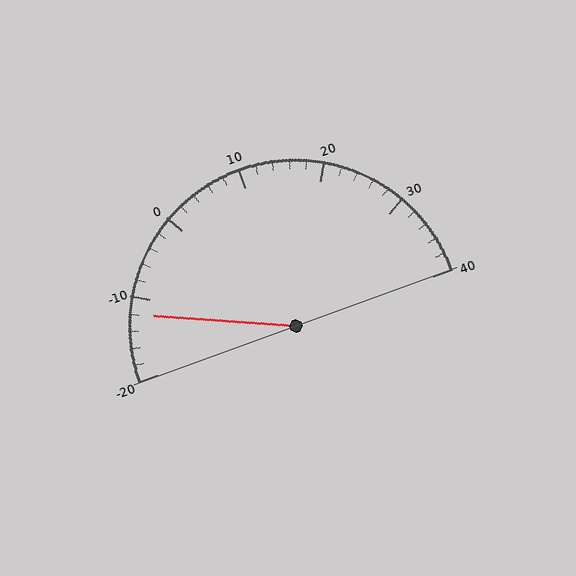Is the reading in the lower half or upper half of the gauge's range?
The reading is in the lower half of the range (-20 to 40).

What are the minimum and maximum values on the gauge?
The gauge ranges from -20 to 40.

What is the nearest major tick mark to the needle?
The nearest major tick mark is -10.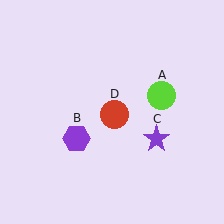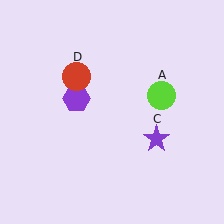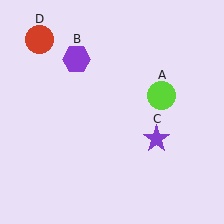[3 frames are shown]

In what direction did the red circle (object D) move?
The red circle (object D) moved up and to the left.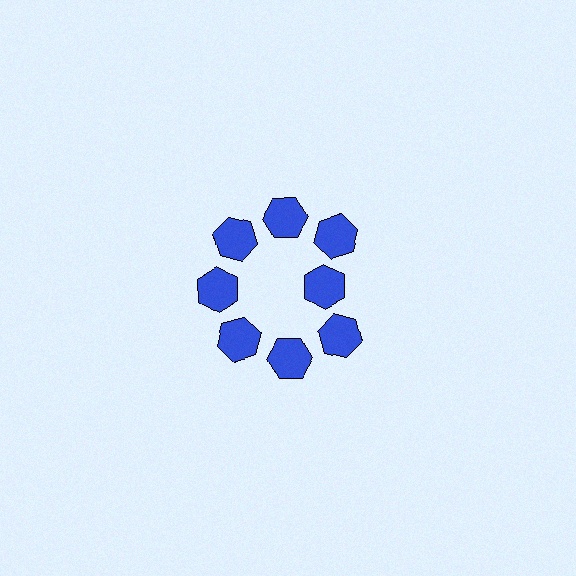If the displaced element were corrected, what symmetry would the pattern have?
It would have 8-fold rotational symmetry — the pattern would map onto itself every 45 degrees.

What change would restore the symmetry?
The symmetry would be restored by moving it outward, back onto the ring so that all 8 hexagons sit at equal angles and equal distance from the center.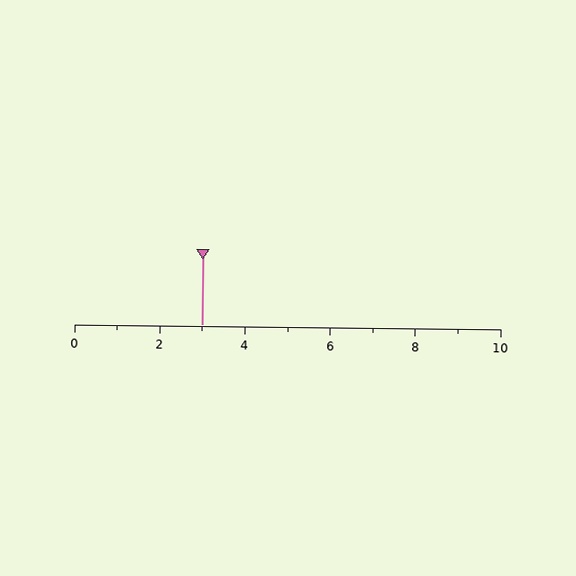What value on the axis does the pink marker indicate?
The marker indicates approximately 3.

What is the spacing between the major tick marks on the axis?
The major ticks are spaced 2 apart.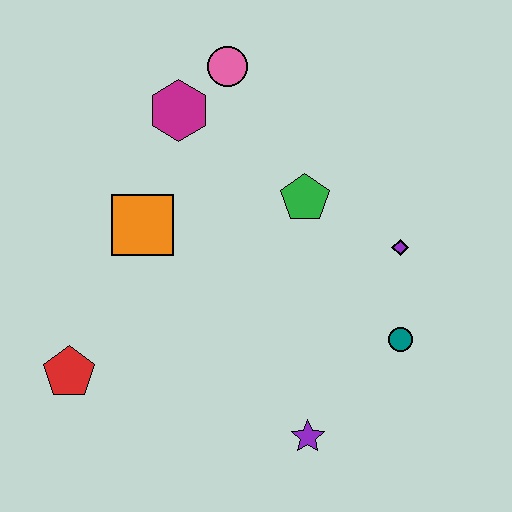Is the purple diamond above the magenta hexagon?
No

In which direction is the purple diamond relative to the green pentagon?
The purple diamond is to the right of the green pentagon.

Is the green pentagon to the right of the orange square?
Yes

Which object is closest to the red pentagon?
The orange square is closest to the red pentagon.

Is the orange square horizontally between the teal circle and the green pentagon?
No